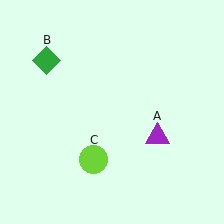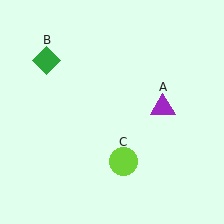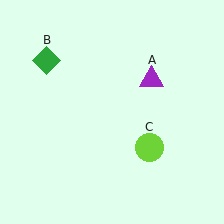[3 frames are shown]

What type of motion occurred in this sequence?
The purple triangle (object A), lime circle (object C) rotated counterclockwise around the center of the scene.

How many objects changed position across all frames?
2 objects changed position: purple triangle (object A), lime circle (object C).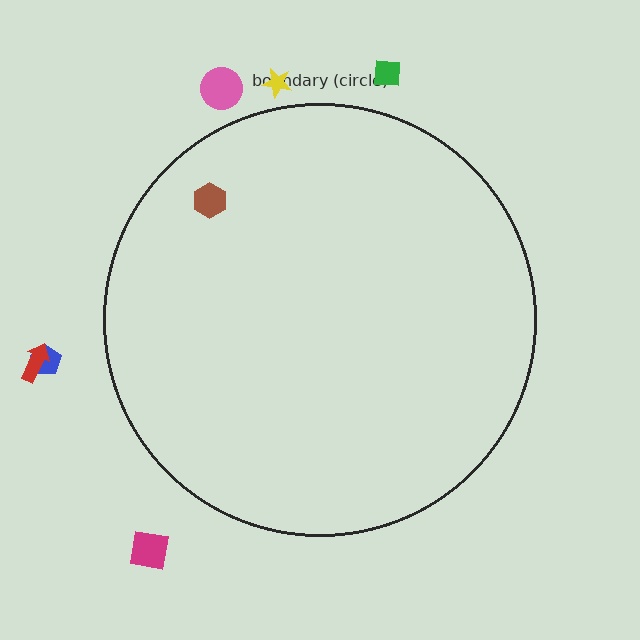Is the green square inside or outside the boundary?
Outside.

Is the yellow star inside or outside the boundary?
Outside.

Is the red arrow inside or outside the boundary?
Outside.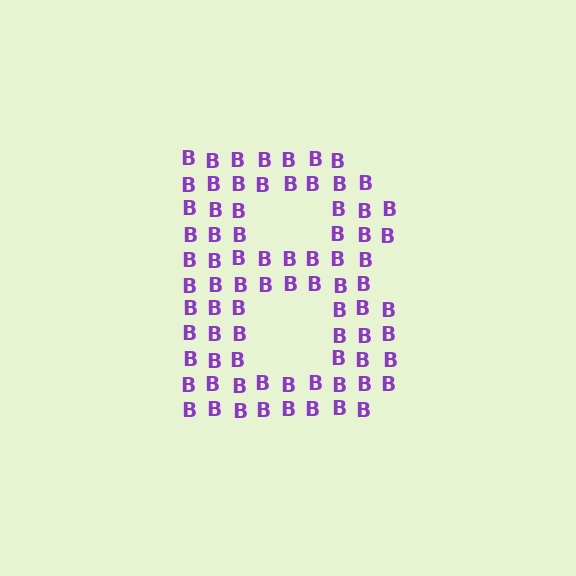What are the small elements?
The small elements are letter B's.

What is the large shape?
The large shape is the letter B.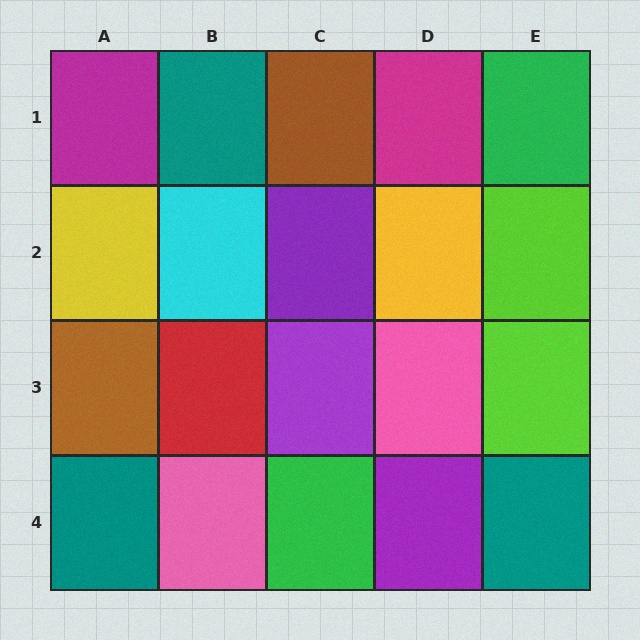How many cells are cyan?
1 cell is cyan.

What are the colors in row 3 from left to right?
Brown, red, purple, pink, lime.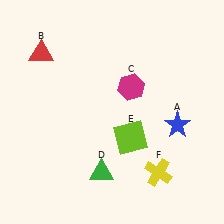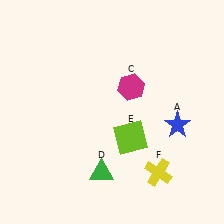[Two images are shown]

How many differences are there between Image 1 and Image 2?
There is 1 difference between the two images.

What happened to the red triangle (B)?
The red triangle (B) was removed in Image 2. It was in the top-left area of Image 1.